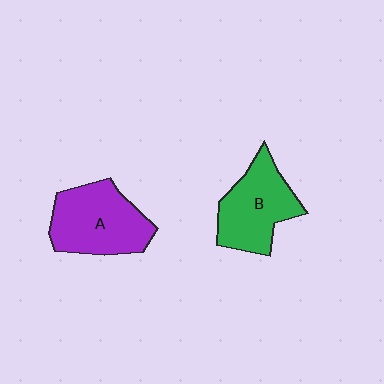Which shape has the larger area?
Shape A (purple).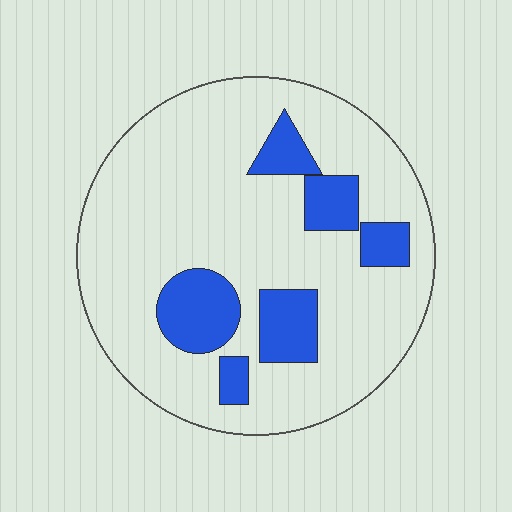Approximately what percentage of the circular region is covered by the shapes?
Approximately 20%.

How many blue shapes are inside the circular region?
6.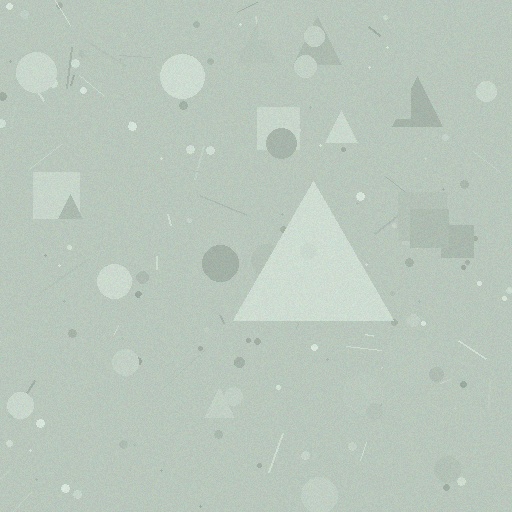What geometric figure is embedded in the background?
A triangle is embedded in the background.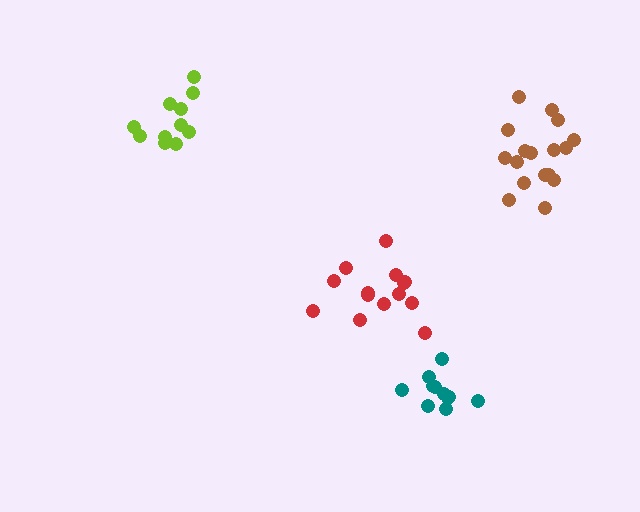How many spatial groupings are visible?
There are 4 spatial groupings.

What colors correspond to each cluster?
The clusters are colored: red, teal, lime, brown.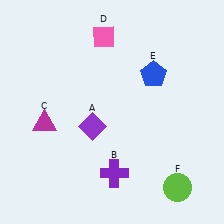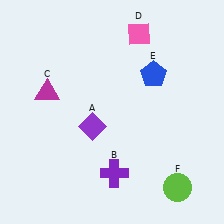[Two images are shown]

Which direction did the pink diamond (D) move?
The pink diamond (D) moved right.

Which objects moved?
The objects that moved are: the magenta triangle (C), the pink diamond (D).